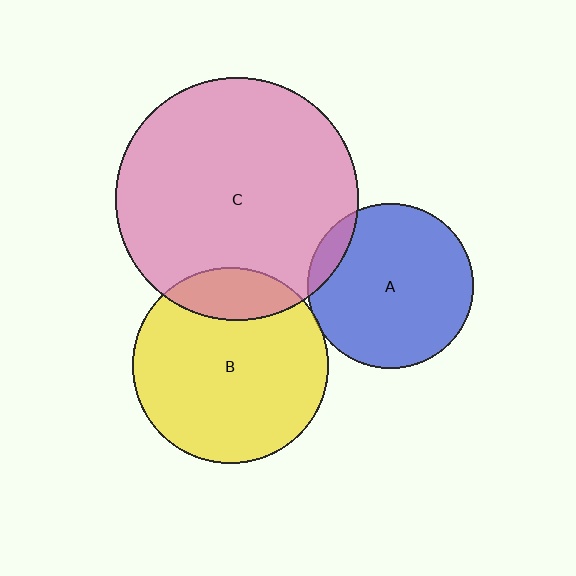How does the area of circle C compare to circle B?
Approximately 1.5 times.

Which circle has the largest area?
Circle C (pink).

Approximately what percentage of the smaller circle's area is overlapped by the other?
Approximately 5%.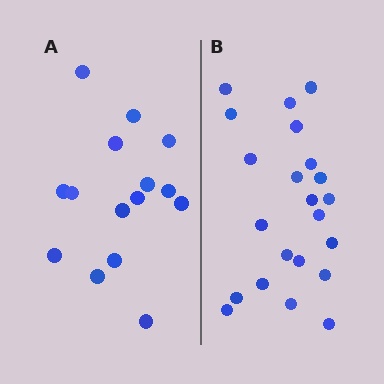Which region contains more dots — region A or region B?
Region B (the right region) has more dots.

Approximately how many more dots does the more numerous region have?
Region B has roughly 8 or so more dots than region A.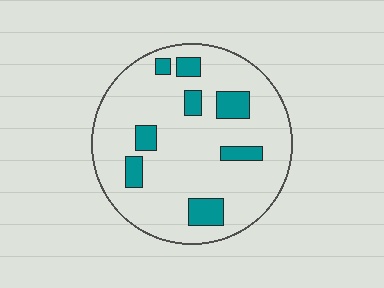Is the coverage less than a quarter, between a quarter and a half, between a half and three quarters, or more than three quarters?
Less than a quarter.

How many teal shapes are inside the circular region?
8.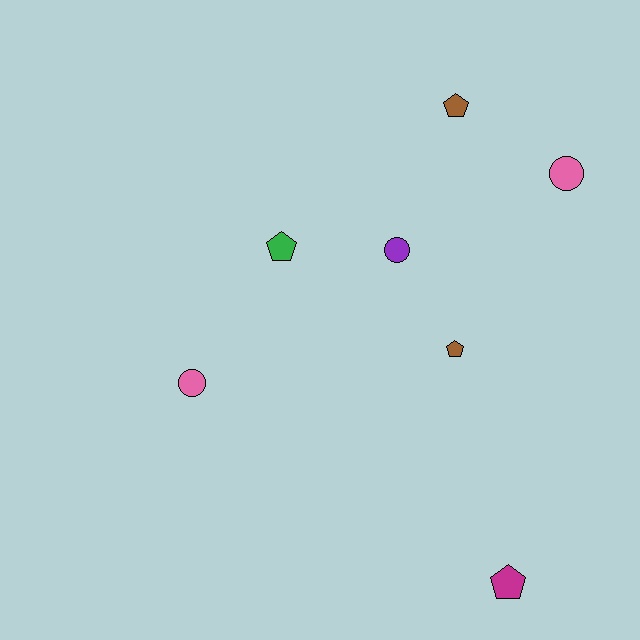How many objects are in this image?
There are 7 objects.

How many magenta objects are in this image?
There is 1 magenta object.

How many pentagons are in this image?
There are 4 pentagons.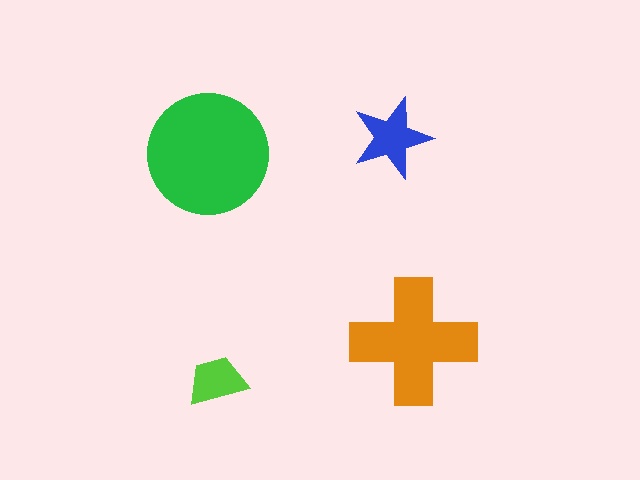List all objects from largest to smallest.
The green circle, the orange cross, the blue star, the lime trapezoid.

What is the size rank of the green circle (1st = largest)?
1st.